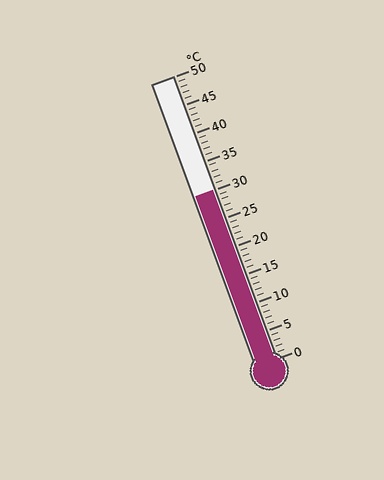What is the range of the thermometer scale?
The thermometer scale ranges from 0°C to 50°C.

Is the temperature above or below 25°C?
The temperature is above 25°C.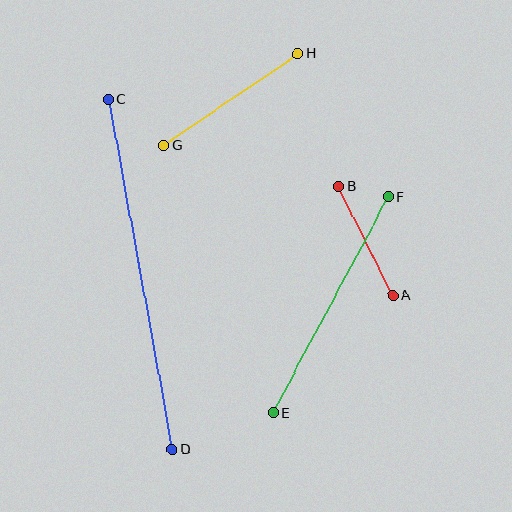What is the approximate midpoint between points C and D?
The midpoint is at approximately (140, 274) pixels.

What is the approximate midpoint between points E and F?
The midpoint is at approximately (331, 305) pixels.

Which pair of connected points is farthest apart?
Points C and D are farthest apart.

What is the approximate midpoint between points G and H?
The midpoint is at approximately (231, 100) pixels.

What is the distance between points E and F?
The distance is approximately 244 pixels.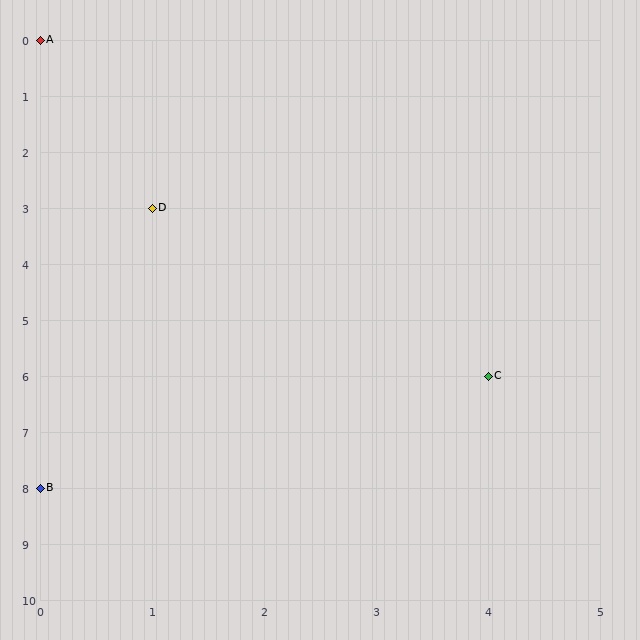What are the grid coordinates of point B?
Point B is at grid coordinates (0, 8).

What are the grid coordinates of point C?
Point C is at grid coordinates (4, 6).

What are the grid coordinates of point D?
Point D is at grid coordinates (1, 3).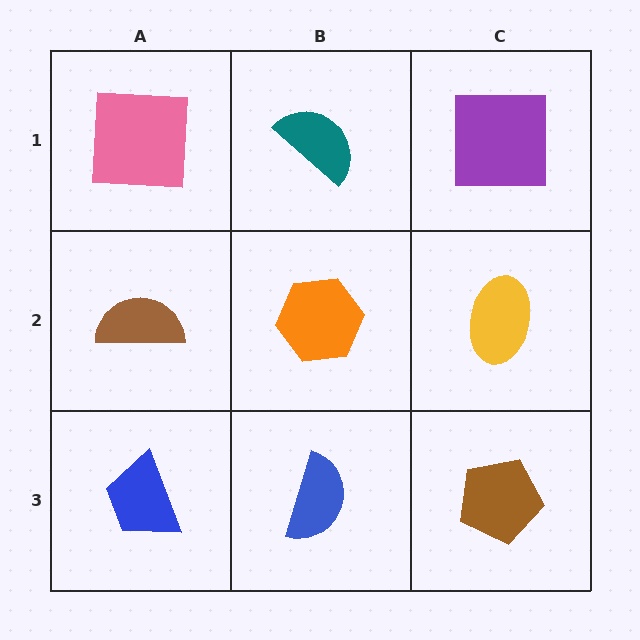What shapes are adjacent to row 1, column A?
A brown semicircle (row 2, column A), a teal semicircle (row 1, column B).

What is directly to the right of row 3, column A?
A blue semicircle.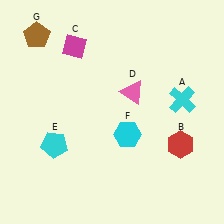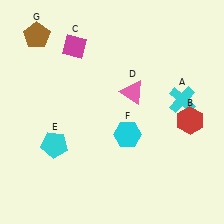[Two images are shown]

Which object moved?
The red hexagon (B) moved up.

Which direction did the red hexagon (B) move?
The red hexagon (B) moved up.